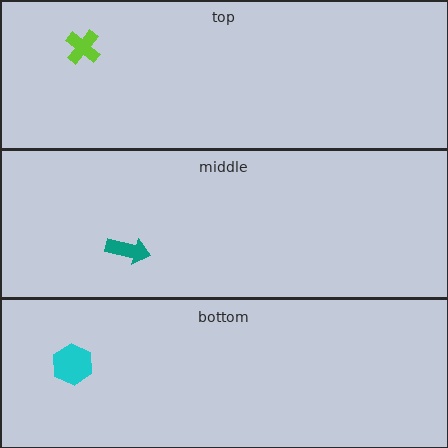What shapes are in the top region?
The lime cross.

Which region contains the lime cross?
The top region.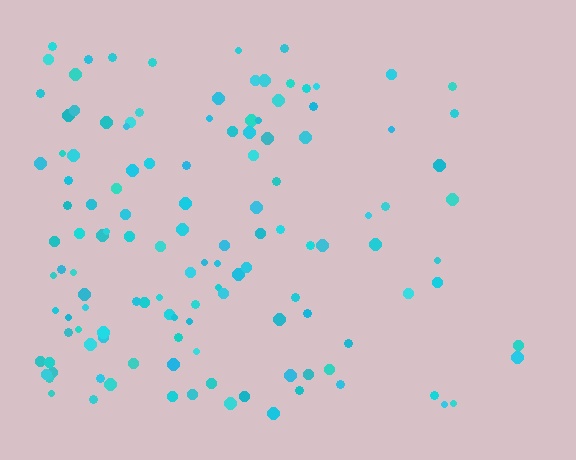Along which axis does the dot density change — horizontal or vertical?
Horizontal.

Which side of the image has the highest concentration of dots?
The left.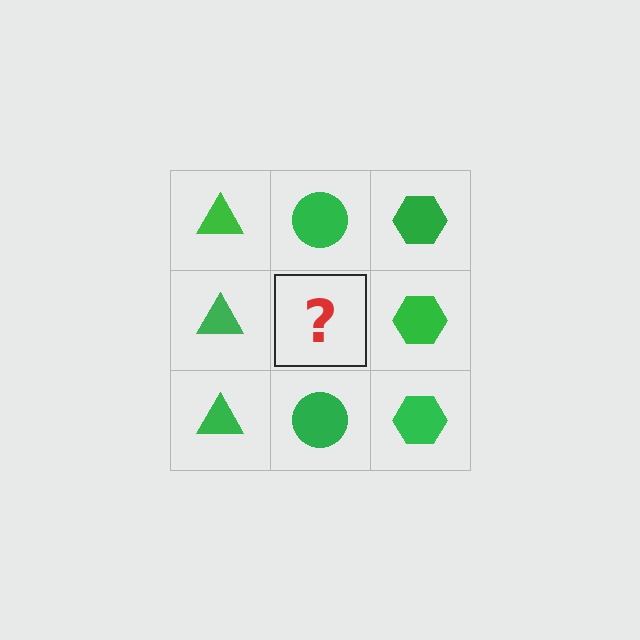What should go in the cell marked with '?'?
The missing cell should contain a green circle.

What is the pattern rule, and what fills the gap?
The rule is that each column has a consistent shape. The gap should be filled with a green circle.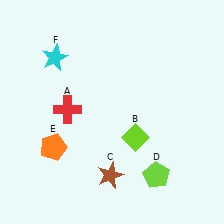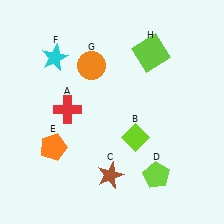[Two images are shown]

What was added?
An orange circle (G), a lime square (H) were added in Image 2.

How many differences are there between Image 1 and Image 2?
There are 2 differences between the two images.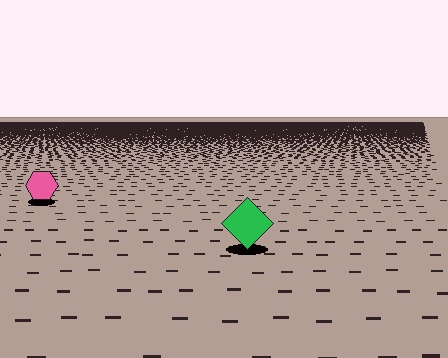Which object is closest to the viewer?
The green diamond is closest. The texture marks near it are larger and more spread out.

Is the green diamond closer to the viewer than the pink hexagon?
Yes. The green diamond is closer — you can tell from the texture gradient: the ground texture is coarser near it.